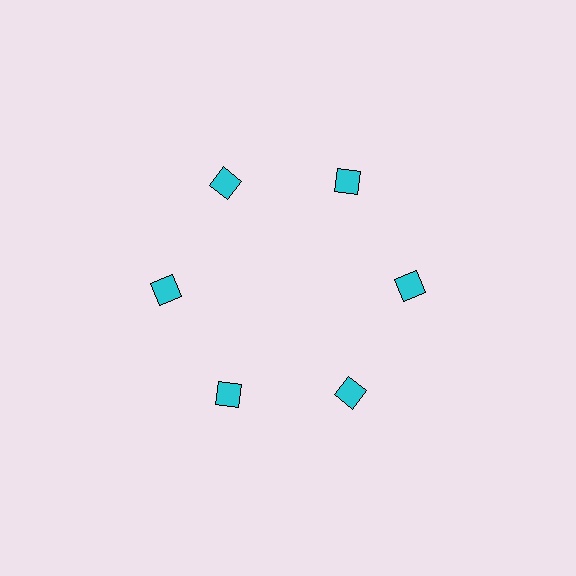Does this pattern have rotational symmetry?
Yes, this pattern has 6-fold rotational symmetry. It looks the same after rotating 60 degrees around the center.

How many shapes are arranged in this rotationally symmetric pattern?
There are 6 shapes, arranged in 6 groups of 1.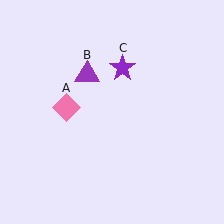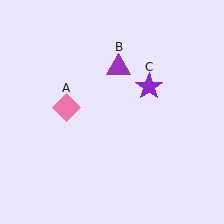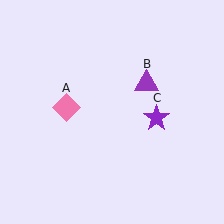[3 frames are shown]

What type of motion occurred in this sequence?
The purple triangle (object B), purple star (object C) rotated clockwise around the center of the scene.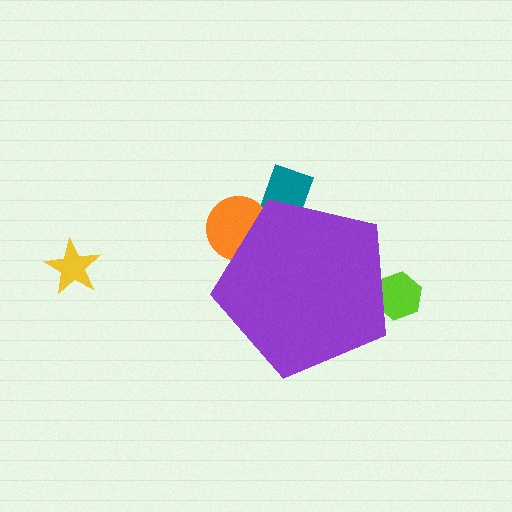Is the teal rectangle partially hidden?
Yes, the teal rectangle is partially hidden behind the purple pentagon.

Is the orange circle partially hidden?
Yes, the orange circle is partially hidden behind the purple pentagon.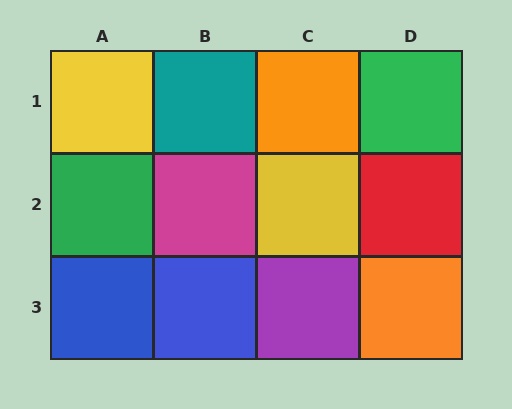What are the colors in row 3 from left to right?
Blue, blue, purple, orange.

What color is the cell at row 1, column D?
Green.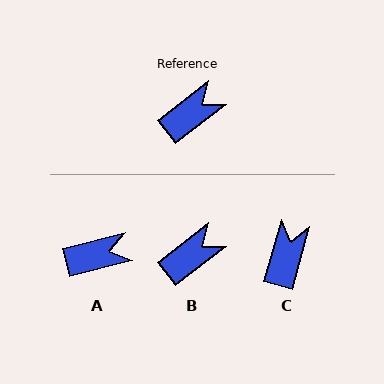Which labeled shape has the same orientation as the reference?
B.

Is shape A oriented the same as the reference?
No, it is off by about 24 degrees.